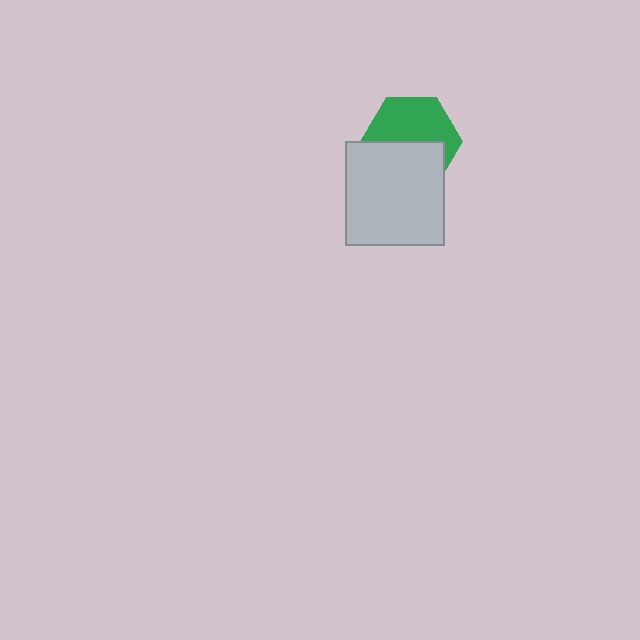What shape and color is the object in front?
The object in front is a light gray rectangle.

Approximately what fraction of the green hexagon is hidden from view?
Roughly 46% of the green hexagon is hidden behind the light gray rectangle.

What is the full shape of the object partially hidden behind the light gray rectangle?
The partially hidden object is a green hexagon.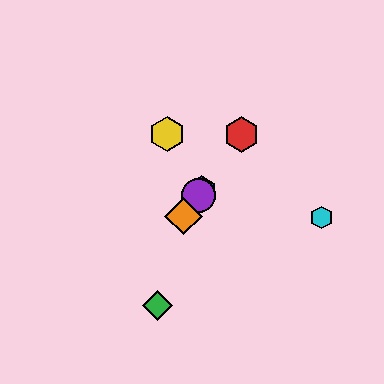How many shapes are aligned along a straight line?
4 shapes (the red hexagon, the blue hexagon, the purple circle, the orange diamond) are aligned along a straight line.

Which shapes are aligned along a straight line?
The red hexagon, the blue hexagon, the purple circle, the orange diamond are aligned along a straight line.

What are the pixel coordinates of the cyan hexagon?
The cyan hexagon is at (322, 218).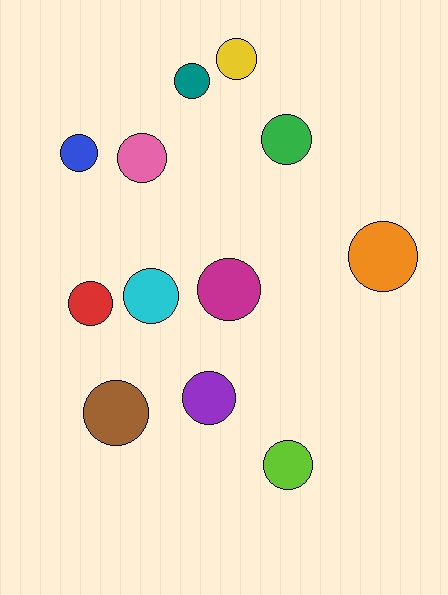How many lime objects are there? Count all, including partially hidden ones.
There is 1 lime object.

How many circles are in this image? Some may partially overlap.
There are 12 circles.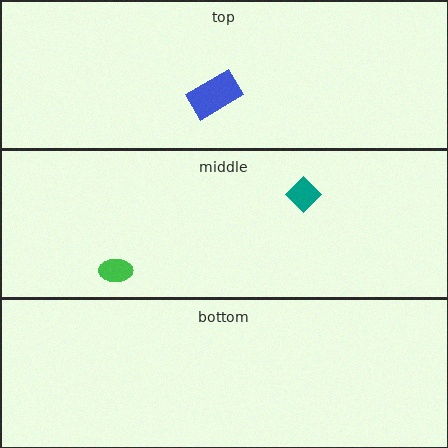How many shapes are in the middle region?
2.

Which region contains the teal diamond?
The middle region.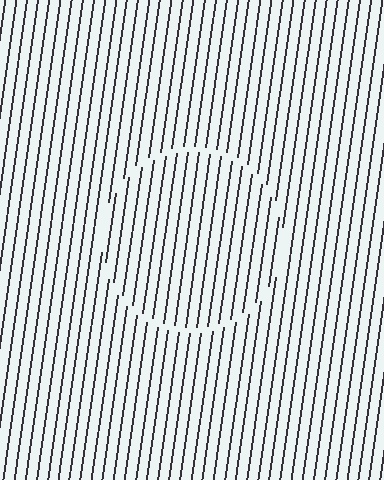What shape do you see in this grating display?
An illusory circle. The interior of the shape contains the same grating, shifted by half a period — the contour is defined by the phase discontinuity where line-ends from the inner and outer gratings abut.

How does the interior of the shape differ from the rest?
The interior of the shape contains the same grating, shifted by half a period — the contour is defined by the phase discontinuity where line-ends from the inner and outer gratings abut.